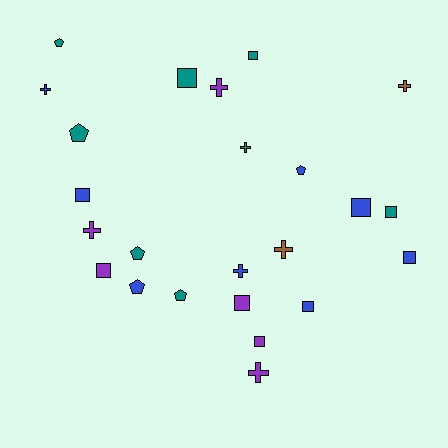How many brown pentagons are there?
There are no brown pentagons.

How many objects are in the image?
There are 24 objects.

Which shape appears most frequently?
Square, with 10 objects.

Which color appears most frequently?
Teal, with 8 objects.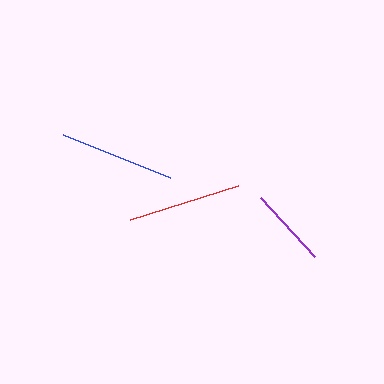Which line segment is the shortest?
The purple line is the shortest at approximately 80 pixels.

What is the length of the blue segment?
The blue segment is approximately 116 pixels long.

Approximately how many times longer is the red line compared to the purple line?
The red line is approximately 1.4 times the length of the purple line.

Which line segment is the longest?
The blue line is the longest at approximately 116 pixels.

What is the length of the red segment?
The red segment is approximately 114 pixels long.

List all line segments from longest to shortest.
From longest to shortest: blue, red, purple.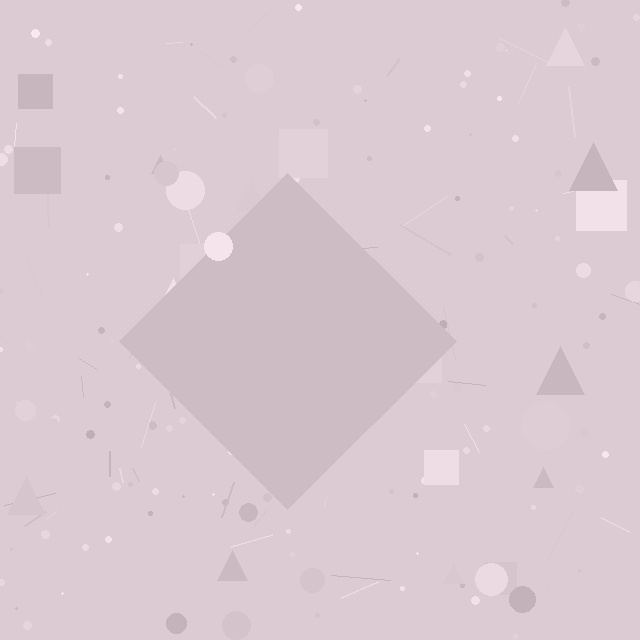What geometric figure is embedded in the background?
A diamond is embedded in the background.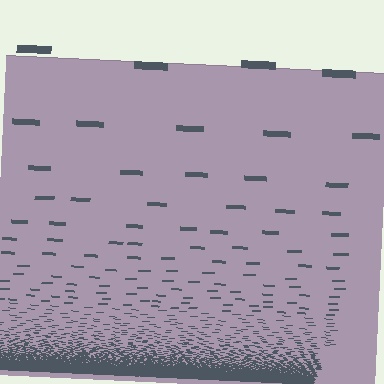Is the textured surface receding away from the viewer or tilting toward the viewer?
The surface appears to tilt toward the viewer. Texture elements get larger and sparser toward the top.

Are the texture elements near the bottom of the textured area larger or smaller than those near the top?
Smaller. The gradient is inverted — elements near the bottom are smaller and denser.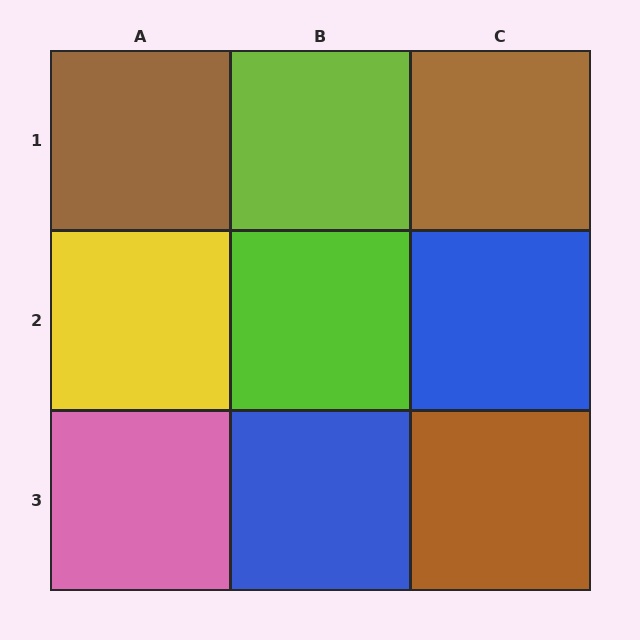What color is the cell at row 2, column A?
Yellow.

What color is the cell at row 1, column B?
Lime.